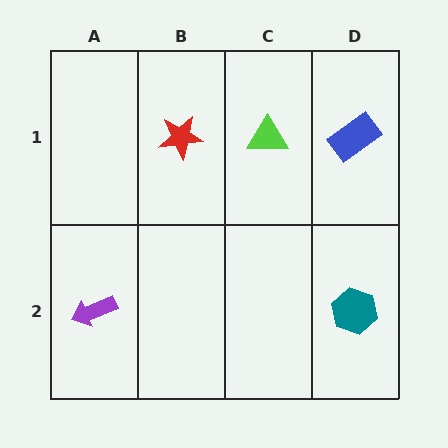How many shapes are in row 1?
3 shapes.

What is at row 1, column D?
A blue rectangle.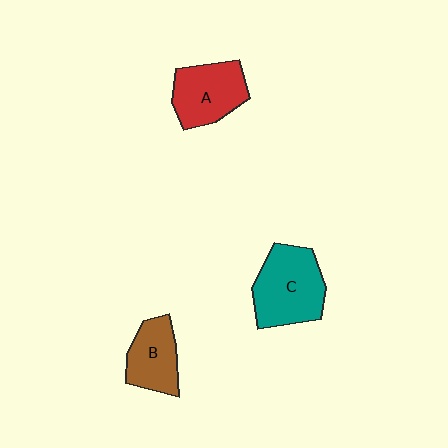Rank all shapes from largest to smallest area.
From largest to smallest: C (teal), A (red), B (brown).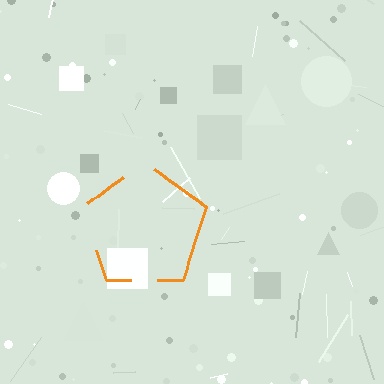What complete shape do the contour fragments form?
The contour fragments form a pentagon.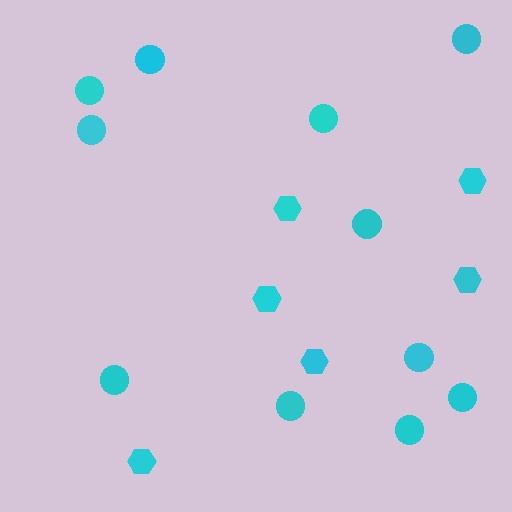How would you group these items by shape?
There are 2 groups: one group of hexagons (6) and one group of circles (11).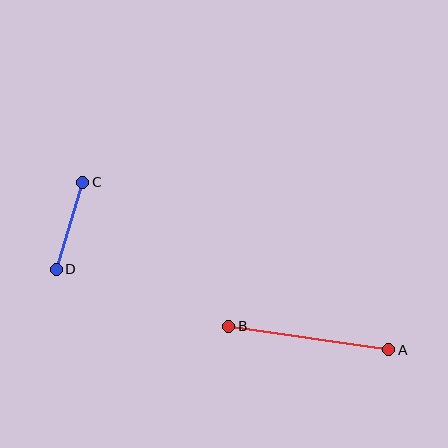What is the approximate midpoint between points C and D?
The midpoint is at approximately (69, 226) pixels.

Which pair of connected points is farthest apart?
Points A and B are farthest apart.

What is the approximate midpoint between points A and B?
The midpoint is at approximately (309, 338) pixels.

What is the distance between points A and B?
The distance is approximately 162 pixels.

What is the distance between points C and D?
The distance is approximately 91 pixels.